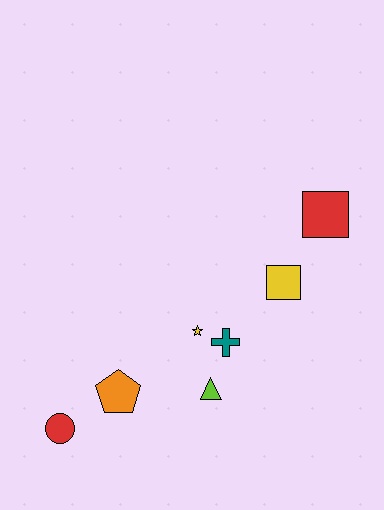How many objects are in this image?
There are 7 objects.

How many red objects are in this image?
There are 2 red objects.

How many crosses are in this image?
There is 1 cross.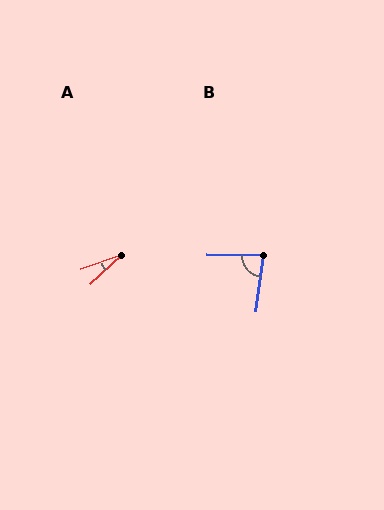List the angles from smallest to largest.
A (23°), B (83°).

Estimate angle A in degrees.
Approximately 23 degrees.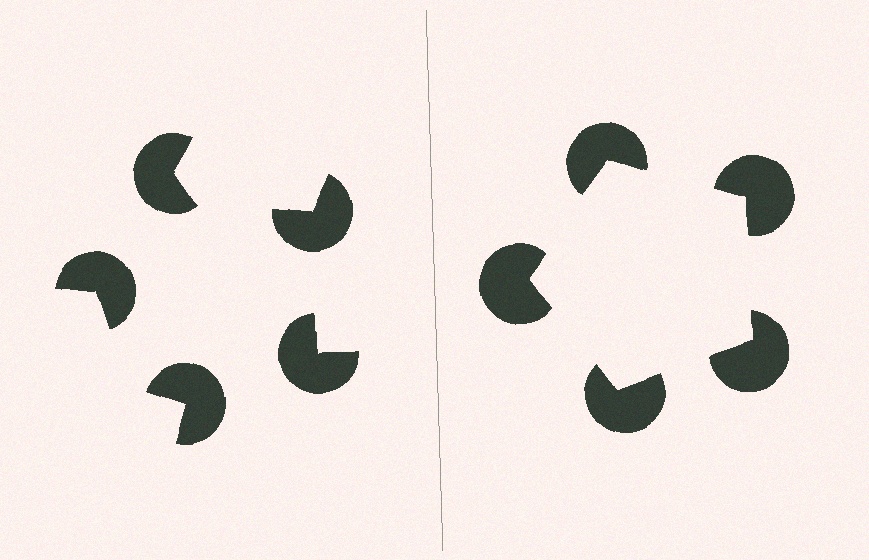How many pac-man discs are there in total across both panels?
10 — 5 on each side.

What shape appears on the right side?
An illusory pentagon.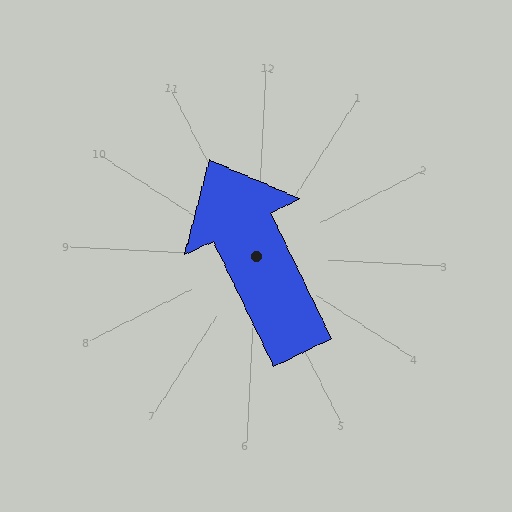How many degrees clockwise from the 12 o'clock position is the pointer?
Approximately 331 degrees.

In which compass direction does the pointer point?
Northwest.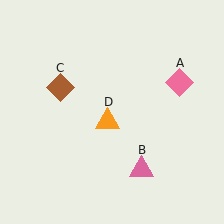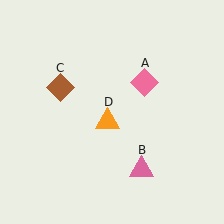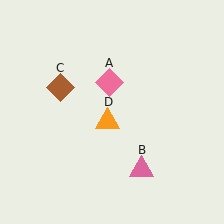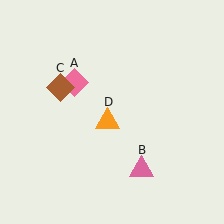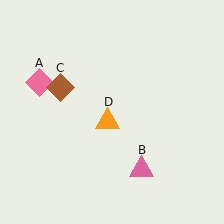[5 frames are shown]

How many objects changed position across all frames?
1 object changed position: pink diamond (object A).